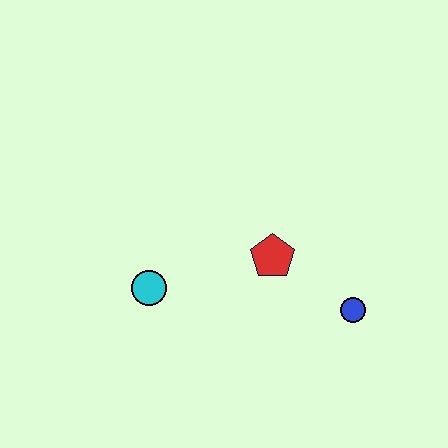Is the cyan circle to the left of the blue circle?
Yes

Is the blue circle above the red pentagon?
No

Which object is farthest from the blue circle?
The cyan circle is farthest from the blue circle.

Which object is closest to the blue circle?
The red pentagon is closest to the blue circle.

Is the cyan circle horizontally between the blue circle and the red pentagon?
No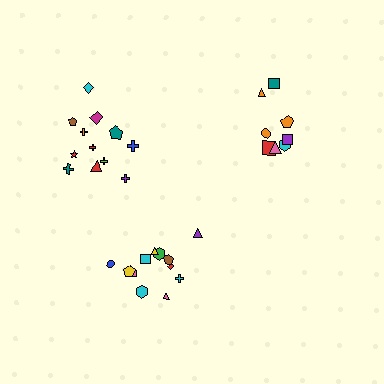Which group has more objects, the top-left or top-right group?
The top-left group.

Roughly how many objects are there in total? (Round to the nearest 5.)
Roughly 30 objects in total.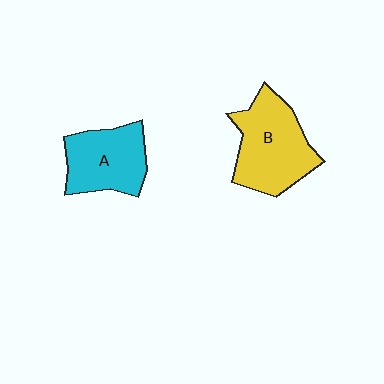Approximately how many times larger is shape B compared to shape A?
Approximately 1.2 times.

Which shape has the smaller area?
Shape A (cyan).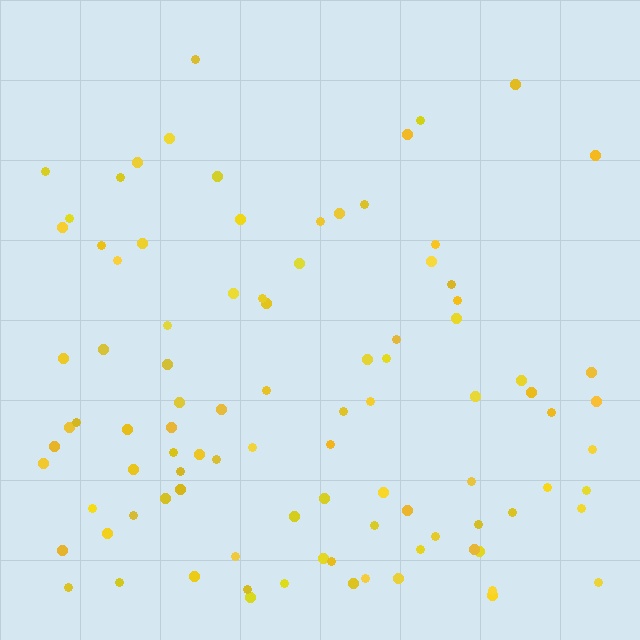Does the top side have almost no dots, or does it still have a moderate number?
Still a moderate number, just noticeably fewer than the bottom.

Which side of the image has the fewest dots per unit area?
The top.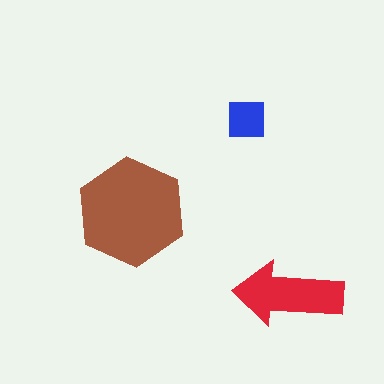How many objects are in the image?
There are 3 objects in the image.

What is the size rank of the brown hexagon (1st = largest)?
1st.